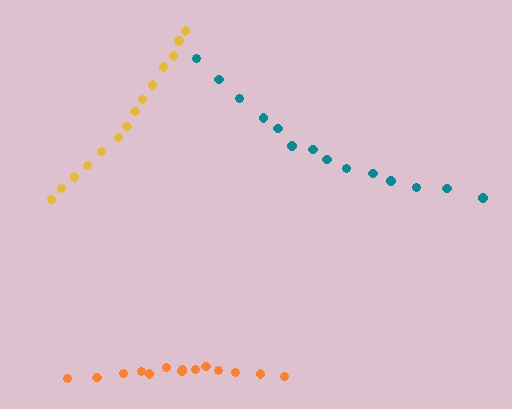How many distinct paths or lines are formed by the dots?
There are 3 distinct paths.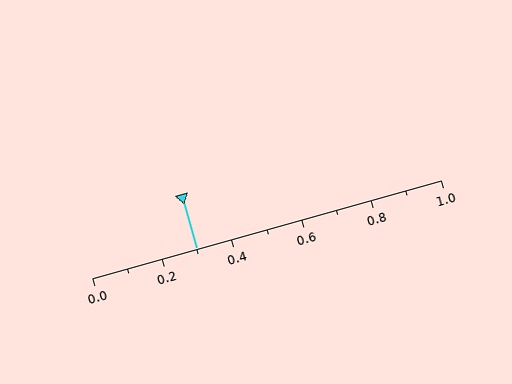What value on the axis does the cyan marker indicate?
The marker indicates approximately 0.3.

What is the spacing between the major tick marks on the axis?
The major ticks are spaced 0.2 apart.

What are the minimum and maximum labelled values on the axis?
The axis runs from 0.0 to 1.0.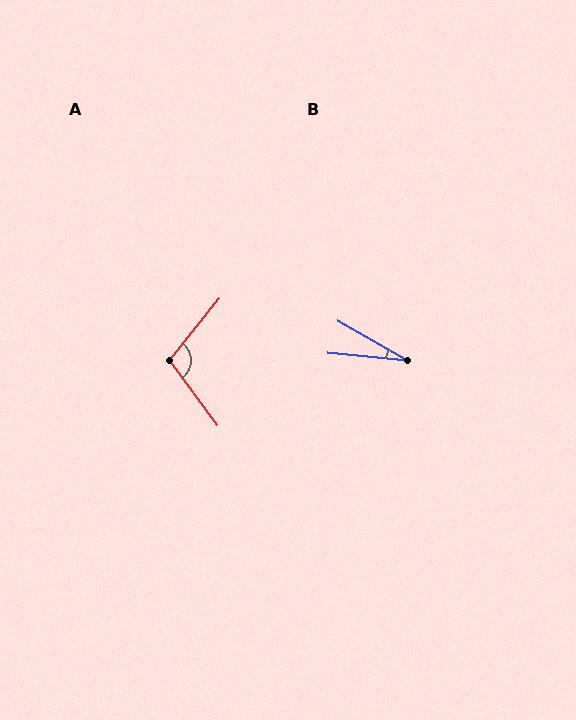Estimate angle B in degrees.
Approximately 24 degrees.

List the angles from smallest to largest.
B (24°), A (105°).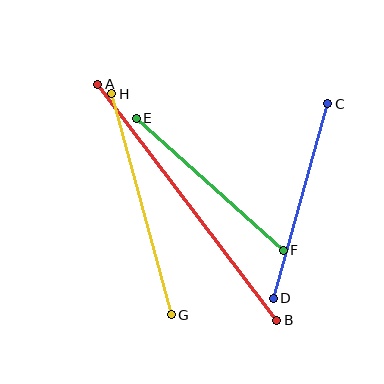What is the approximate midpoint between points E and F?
The midpoint is at approximately (210, 184) pixels.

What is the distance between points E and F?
The distance is approximately 198 pixels.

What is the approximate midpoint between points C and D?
The midpoint is at approximately (301, 201) pixels.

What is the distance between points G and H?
The distance is approximately 229 pixels.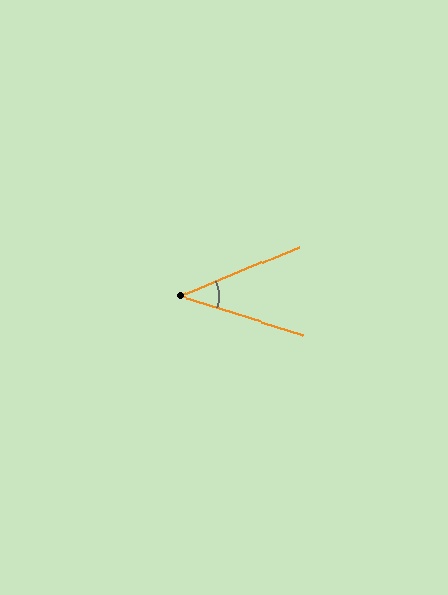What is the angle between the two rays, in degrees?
Approximately 40 degrees.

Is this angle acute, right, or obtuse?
It is acute.